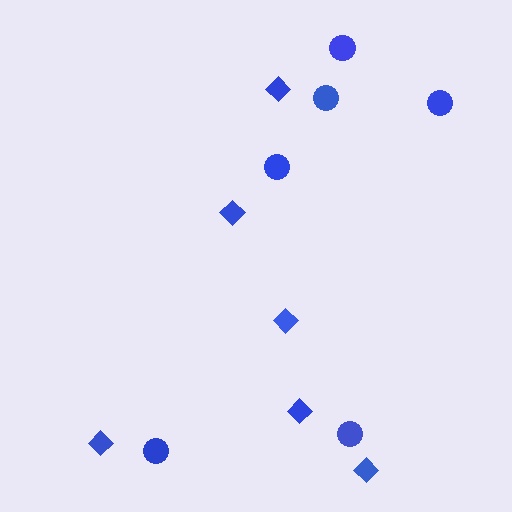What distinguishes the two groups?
There are 2 groups: one group of diamonds (6) and one group of circles (6).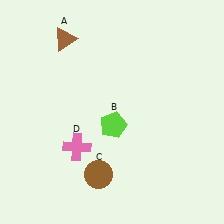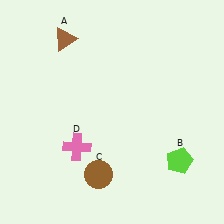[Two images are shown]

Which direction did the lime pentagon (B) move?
The lime pentagon (B) moved right.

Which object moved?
The lime pentagon (B) moved right.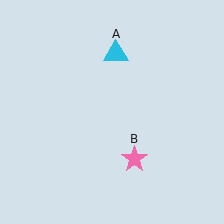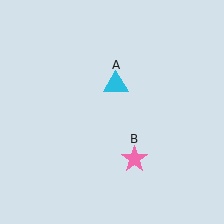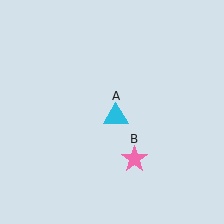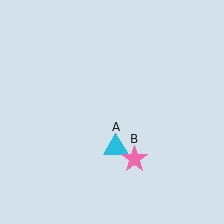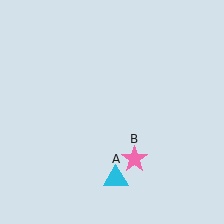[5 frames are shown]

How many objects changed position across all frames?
1 object changed position: cyan triangle (object A).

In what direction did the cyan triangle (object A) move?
The cyan triangle (object A) moved down.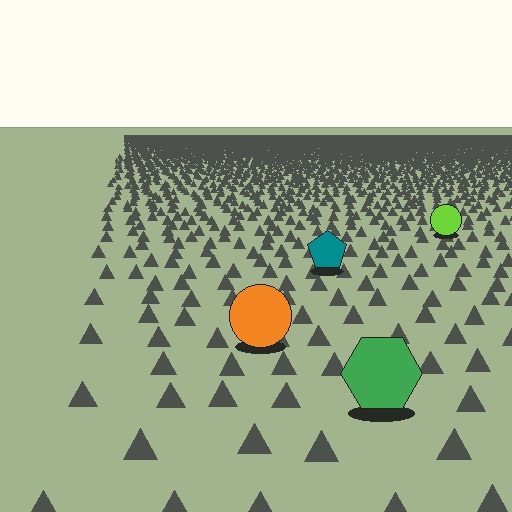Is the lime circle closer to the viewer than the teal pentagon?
No. The teal pentagon is closer — you can tell from the texture gradient: the ground texture is coarser near it.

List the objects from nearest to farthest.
From nearest to farthest: the green hexagon, the orange circle, the teal pentagon, the lime circle.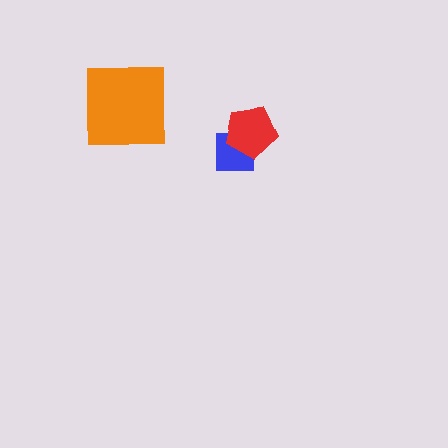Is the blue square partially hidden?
Yes, it is partially covered by another shape.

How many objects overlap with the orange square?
0 objects overlap with the orange square.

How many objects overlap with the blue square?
1 object overlaps with the blue square.